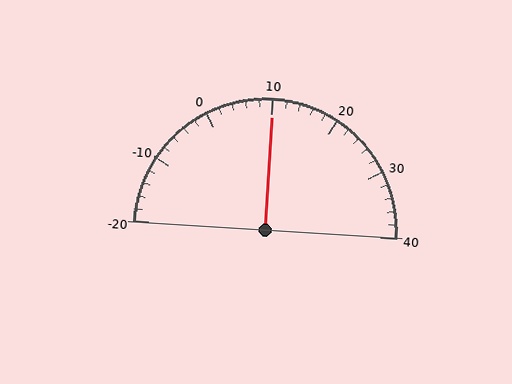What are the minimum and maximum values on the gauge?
The gauge ranges from -20 to 40.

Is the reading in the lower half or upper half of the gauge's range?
The reading is in the upper half of the range (-20 to 40).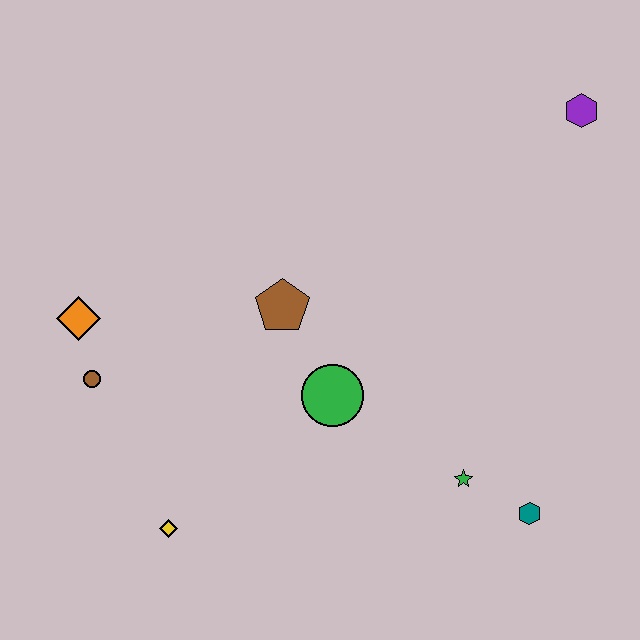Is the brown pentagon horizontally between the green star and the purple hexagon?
No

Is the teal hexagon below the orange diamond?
Yes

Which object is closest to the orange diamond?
The brown circle is closest to the orange diamond.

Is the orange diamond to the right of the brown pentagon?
No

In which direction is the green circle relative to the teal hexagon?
The green circle is to the left of the teal hexagon.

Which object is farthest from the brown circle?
The purple hexagon is farthest from the brown circle.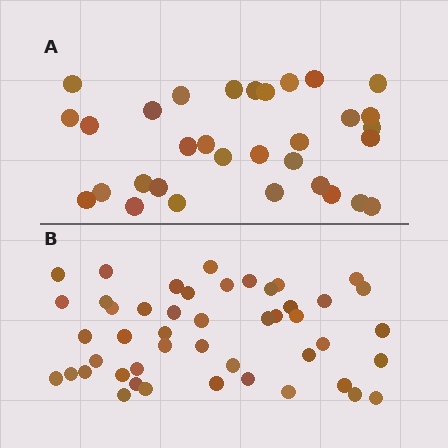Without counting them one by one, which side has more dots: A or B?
Region B (the bottom region) has more dots.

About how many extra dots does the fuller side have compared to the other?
Region B has approximately 15 more dots than region A.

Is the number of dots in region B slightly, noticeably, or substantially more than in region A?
Region B has substantially more. The ratio is roughly 1.5 to 1.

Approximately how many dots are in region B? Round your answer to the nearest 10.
About 50 dots. (The exact count is 47, which rounds to 50.)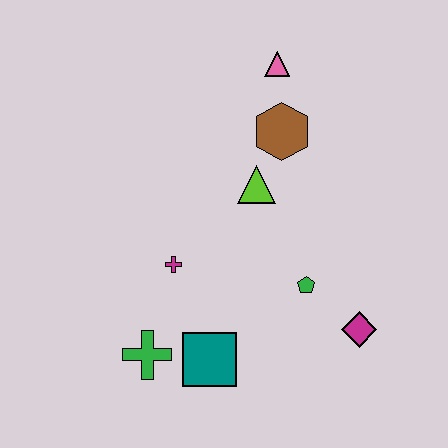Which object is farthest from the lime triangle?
The green cross is farthest from the lime triangle.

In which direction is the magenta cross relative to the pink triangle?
The magenta cross is below the pink triangle.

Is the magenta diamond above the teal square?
Yes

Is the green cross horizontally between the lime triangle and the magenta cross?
No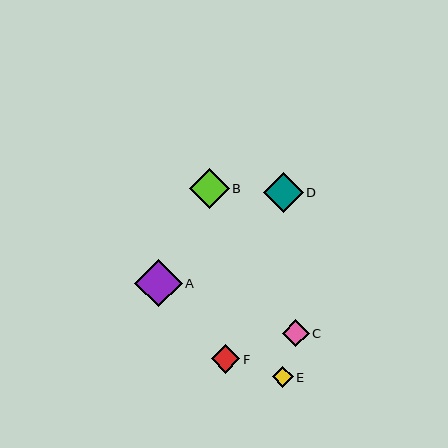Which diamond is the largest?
Diamond A is the largest with a size of approximately 48 pixels.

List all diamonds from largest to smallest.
From largest to smallest: A, B, D, F, C, E.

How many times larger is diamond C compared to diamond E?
Diamond C is approximately 1.3 times the size of diamond E.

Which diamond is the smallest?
Diamond E is the smallest with a size of approximately 21 pixels.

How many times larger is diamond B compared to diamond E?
Diamond B is approximately 1.9 times the size of diamond E.